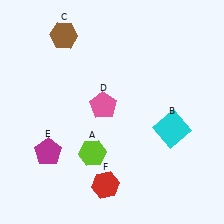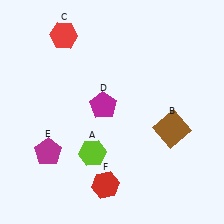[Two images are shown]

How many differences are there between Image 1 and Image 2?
There are 3 differences between the two images.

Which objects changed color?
B changed from cyan to brown. C changed from brown to red. D changed from pink to magenta.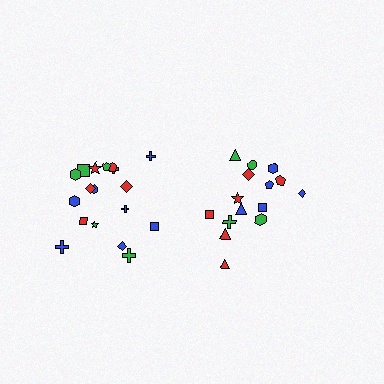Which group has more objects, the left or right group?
The left group.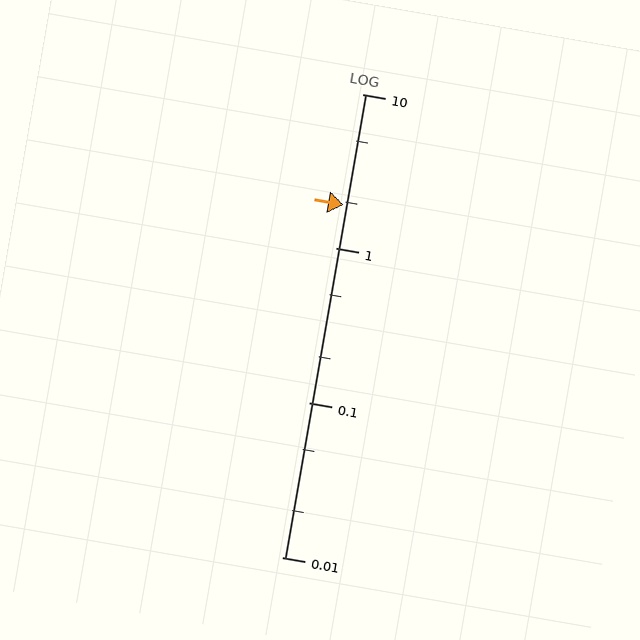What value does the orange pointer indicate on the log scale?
The pointer indicates approximately 1.9.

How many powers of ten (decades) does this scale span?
The scale spans 3 decades, from 0.01 to 10.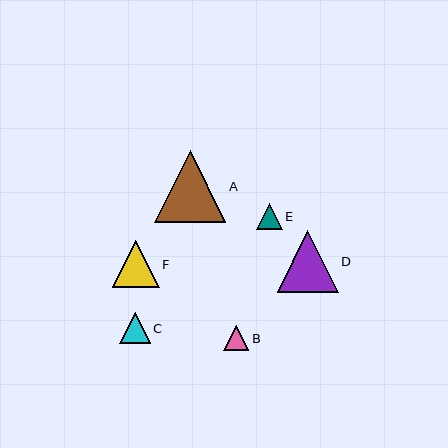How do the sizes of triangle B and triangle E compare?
Triangle B and triangle E are approximately the same size.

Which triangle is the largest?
Triangle A is the largest with a size of approximately 72 pixels.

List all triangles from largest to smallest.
From largest to smallest: A, D, F, C, B, E.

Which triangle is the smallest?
Triangle E is the smallest with a size of approximately 26 pixels.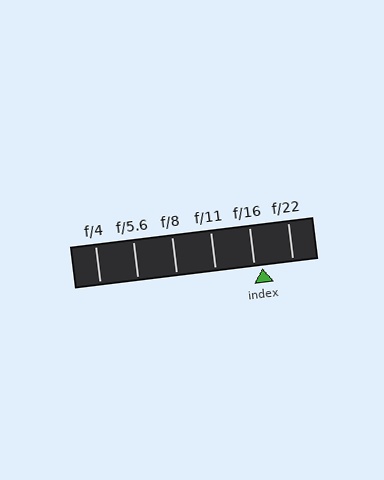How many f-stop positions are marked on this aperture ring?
There are 6 f-stop positions marked.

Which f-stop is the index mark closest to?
The index mark is closest to f/16.